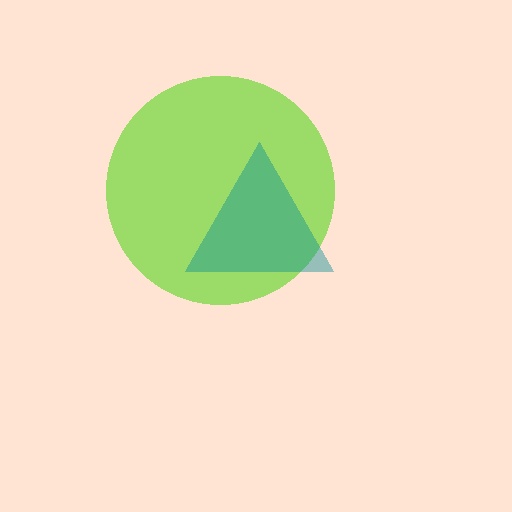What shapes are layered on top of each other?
The layered shapes are: a lime circle, a teal triangle.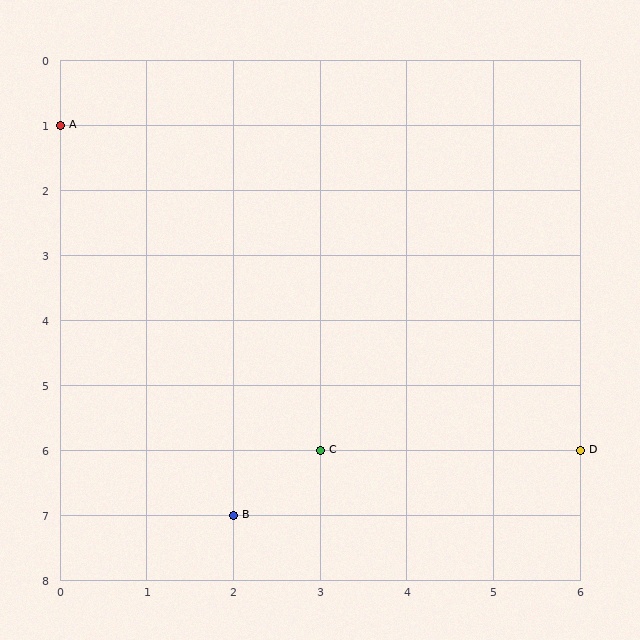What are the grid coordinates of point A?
Point A is at grid coordinates (0, 1).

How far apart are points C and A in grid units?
Points C and A are 3 columns and 5 rows apart (about 5.8 grid units diagonally).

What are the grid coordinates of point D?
Point D is at grid coordinates (6, 6).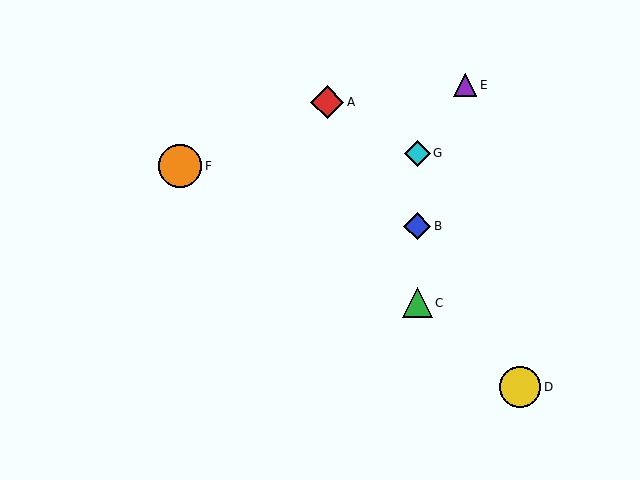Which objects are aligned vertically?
Objects B, C, G are aligned vertically.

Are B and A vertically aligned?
No, B is at x≈417 and A is at x≈327.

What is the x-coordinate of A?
Object A is at x≈327.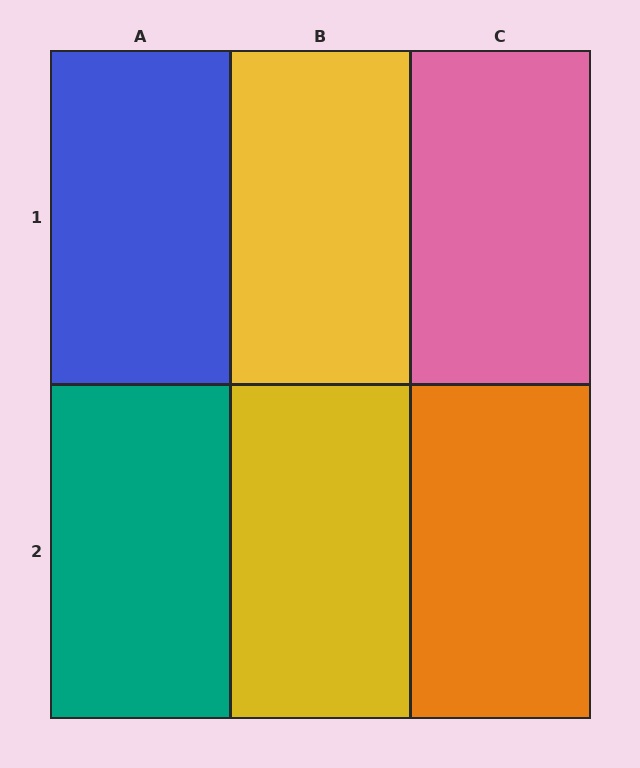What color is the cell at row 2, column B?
Yellow.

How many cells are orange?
1 cell is orange.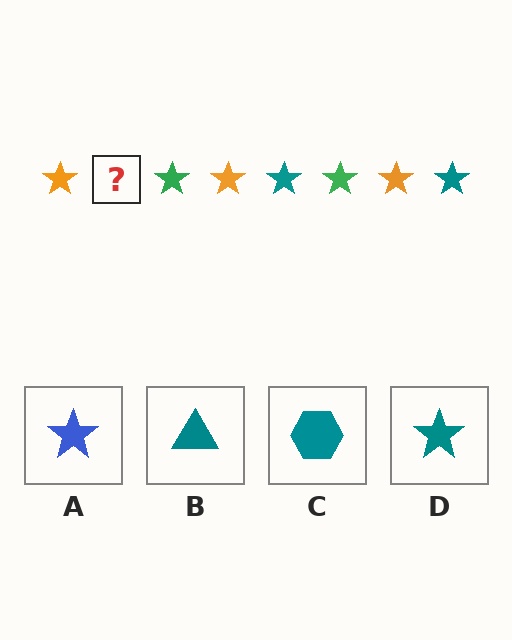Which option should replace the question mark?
Option D.